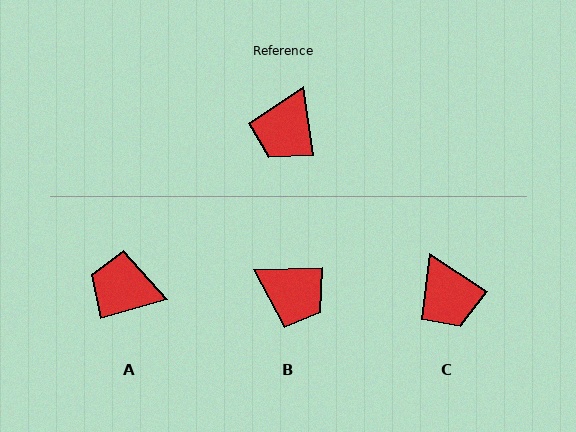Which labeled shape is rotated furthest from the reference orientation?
B, about 84 degrees away.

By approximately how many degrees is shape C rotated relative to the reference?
Approximately 49 degrees counter-clockwise.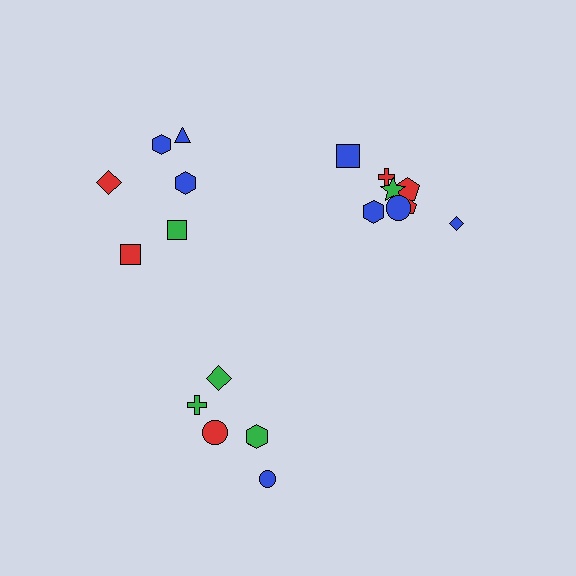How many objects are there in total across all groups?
There are 20 objects.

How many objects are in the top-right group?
There are 8 objects.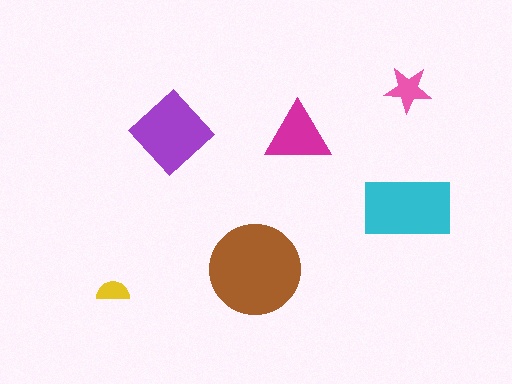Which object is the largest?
The brown circle.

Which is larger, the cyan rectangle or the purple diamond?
The cyan rectangle.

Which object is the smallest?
The yellow semicircle.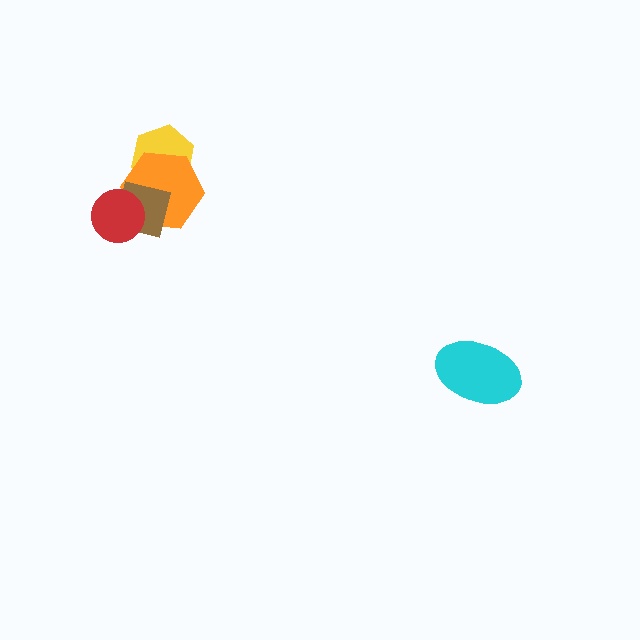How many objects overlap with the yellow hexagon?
2 objects overlap with the yellow hexagon.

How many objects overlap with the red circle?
2 objects overlap with the red circle.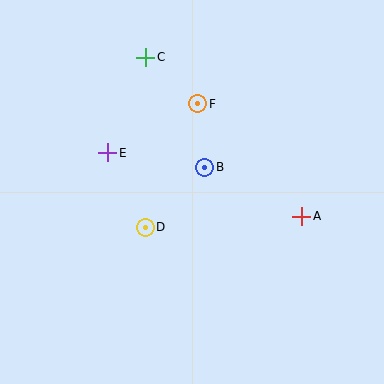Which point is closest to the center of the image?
Point B at (205, 167) is closest to the center.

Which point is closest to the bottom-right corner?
Point A is closest to the bottom-right corner.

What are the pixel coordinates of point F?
Point F is at (198, 104).